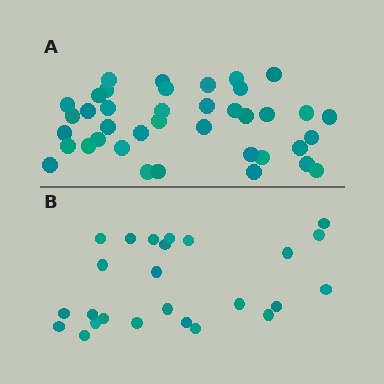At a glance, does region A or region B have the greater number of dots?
Region A (the top region) has more dots.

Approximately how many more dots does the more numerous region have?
Region A has approximately 15 more dots than region B.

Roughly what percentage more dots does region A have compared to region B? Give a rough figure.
About 55% more.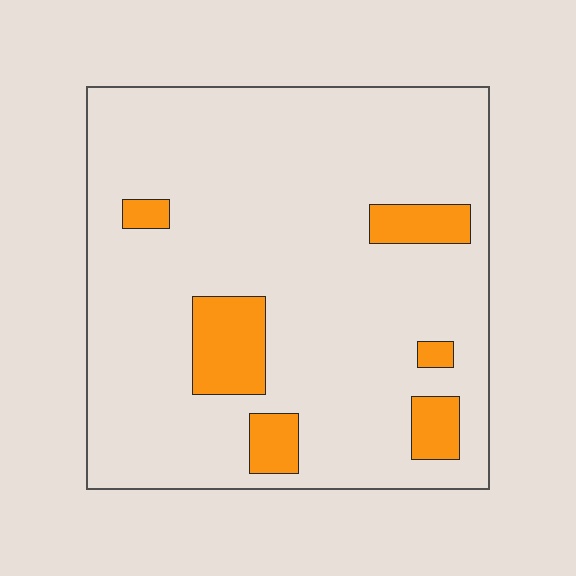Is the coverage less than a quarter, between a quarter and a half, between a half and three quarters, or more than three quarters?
Less than a quarter.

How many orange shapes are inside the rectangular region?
6.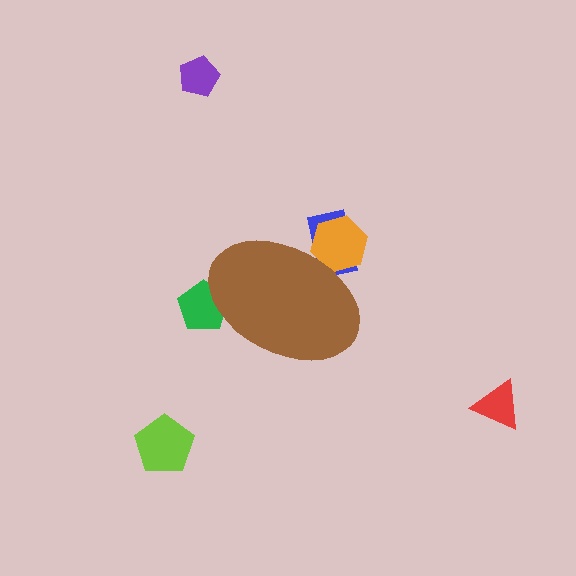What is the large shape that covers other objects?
A brown ellipse.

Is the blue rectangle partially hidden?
Yes, the blue rectangle is partially hidden behind the brown ellipse.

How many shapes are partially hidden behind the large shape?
3 shapes are partially hidden.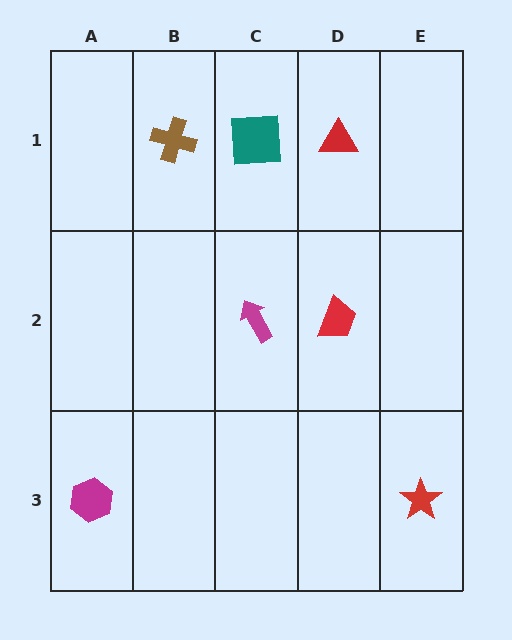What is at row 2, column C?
A magenta arrow.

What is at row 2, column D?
A red trapezoid.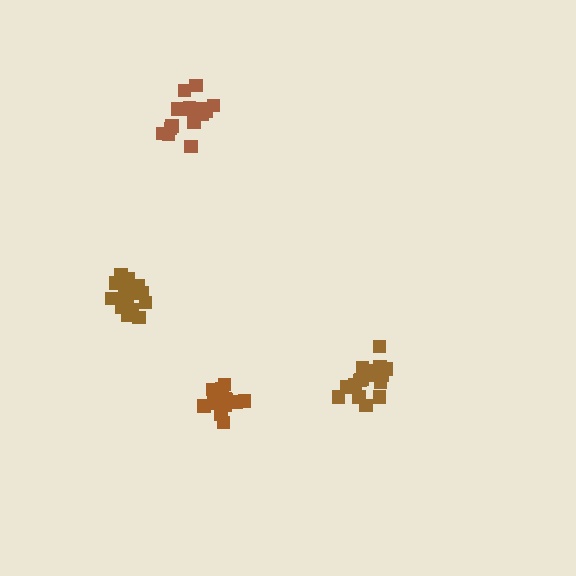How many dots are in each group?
Group 1: 19 dots, Group 2: 17 dots, Group 3: 15 dots, Group 4: 18 dots (69 total).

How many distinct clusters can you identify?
There are 4 distinct clusters.